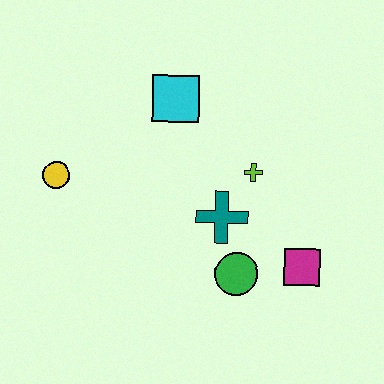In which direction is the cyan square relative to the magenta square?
The cyan square is above the magenta square.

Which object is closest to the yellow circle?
The cyan square is closest to the yellow circle.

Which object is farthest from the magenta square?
The yellow circle is farthest from the magenta square.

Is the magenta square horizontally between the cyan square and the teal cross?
No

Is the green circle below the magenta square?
Yes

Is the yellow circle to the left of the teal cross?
Yes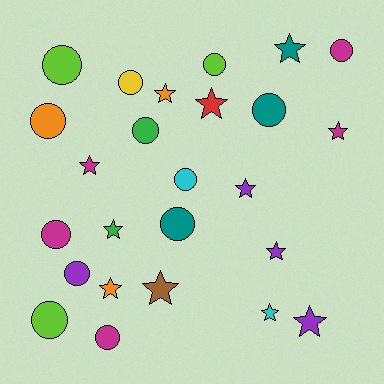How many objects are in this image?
There are 25 objects.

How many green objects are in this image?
There are 2 green objects.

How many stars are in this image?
There are 12 stars.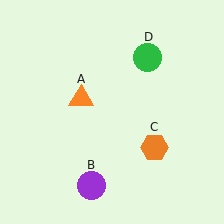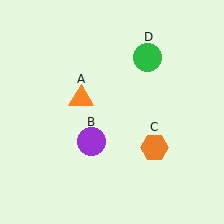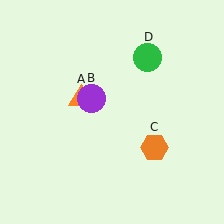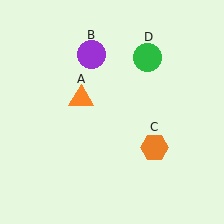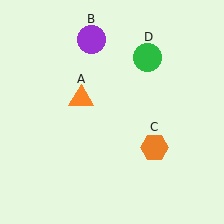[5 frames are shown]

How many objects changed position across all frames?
1 object changed position: purple circle (object B).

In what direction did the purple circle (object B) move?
The purple circle (object B) moved up.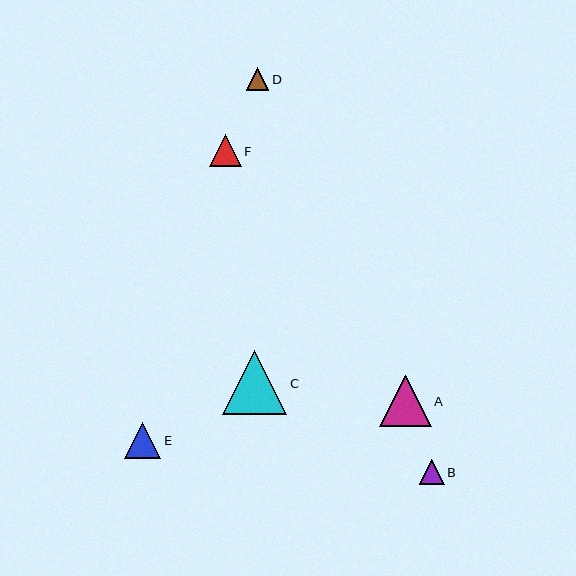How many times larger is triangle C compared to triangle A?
Triangle C is approximately 1.2 times the size of triangle A.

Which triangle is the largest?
Triangle C is the largest with a size of approximately 64 pixels.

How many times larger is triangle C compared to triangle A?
Triangle C is approximately 1.2 times the size of triangle A.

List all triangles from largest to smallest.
From largest to smallest: C, A, E, F, B, D.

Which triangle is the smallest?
Triangle D is the smallest with a size of approximately 23 pixels.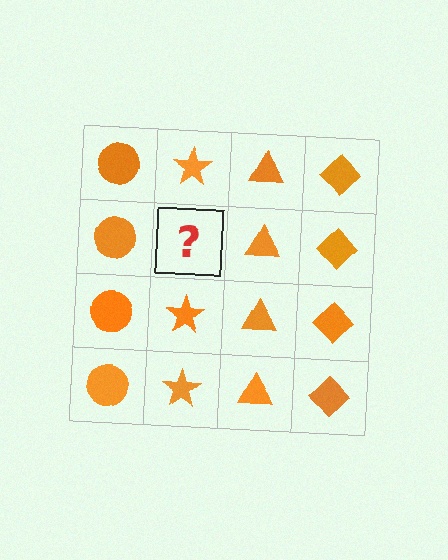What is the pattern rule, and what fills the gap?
The rule is that each column has a consistent shape. The gap should be filled with an orange star.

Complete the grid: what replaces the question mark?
The question mark should be replaced with an orange star.